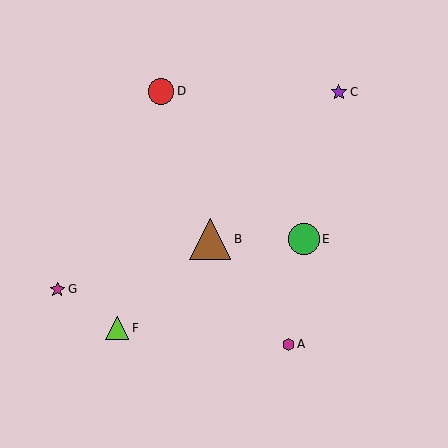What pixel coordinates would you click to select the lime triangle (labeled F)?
Click at (117, 328) to select the lime triangle F.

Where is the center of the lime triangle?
The center of the lime triangle is at (117, 328).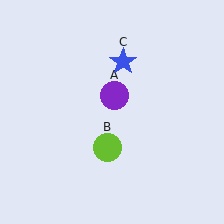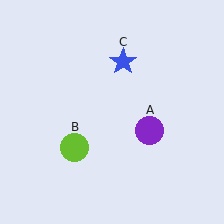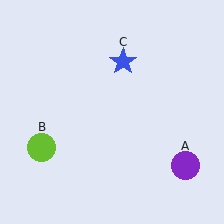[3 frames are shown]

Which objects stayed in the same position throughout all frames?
Blue star (object C) remained stationary.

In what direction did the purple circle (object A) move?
The purple circle (object A) moved down and to the right.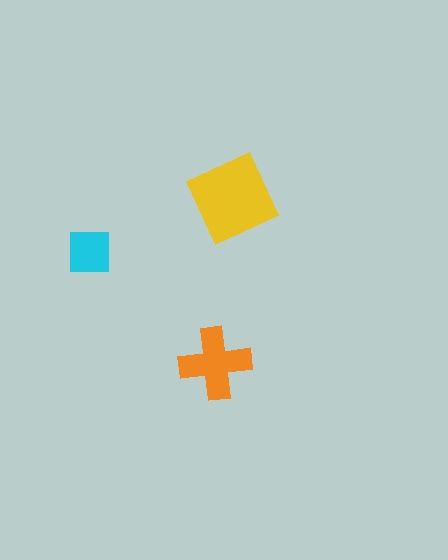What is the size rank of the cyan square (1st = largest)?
3rd.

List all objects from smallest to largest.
The cyan square, the orange cross, the yellow diamond.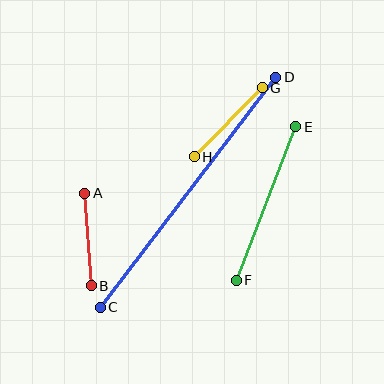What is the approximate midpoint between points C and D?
The midpoint is at approximately (188, 192) pixels.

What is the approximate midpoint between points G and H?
The midpoint is at approximately (228, 122) pixels.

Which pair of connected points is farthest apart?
Points C and D are farthest apart.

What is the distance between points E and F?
The distance is approximately 165 pixels.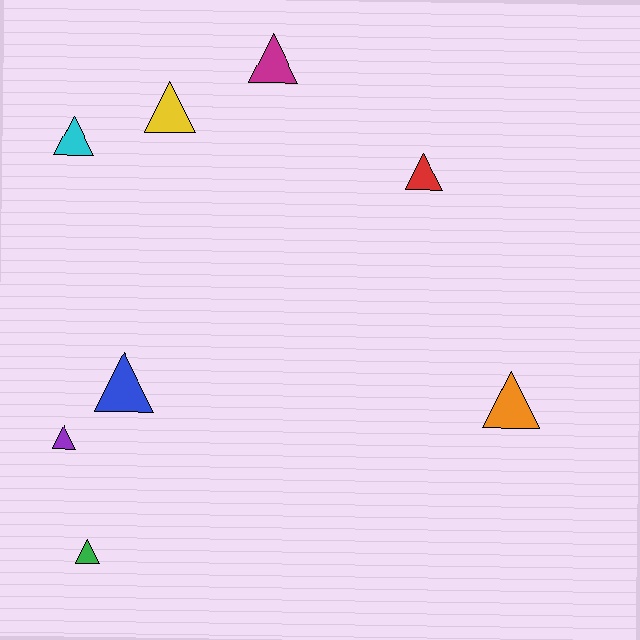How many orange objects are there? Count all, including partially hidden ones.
There is 1 orange object.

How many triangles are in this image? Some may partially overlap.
There are 8 triangles.